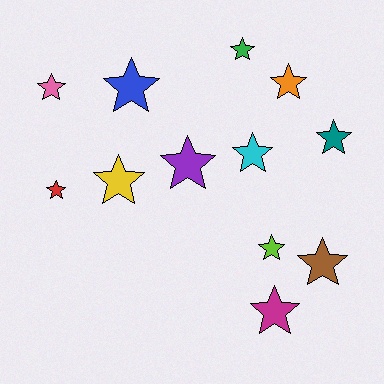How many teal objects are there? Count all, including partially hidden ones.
There is 1 teal object.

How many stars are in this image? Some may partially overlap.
There are 12 stars.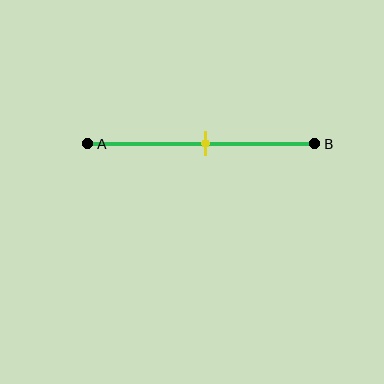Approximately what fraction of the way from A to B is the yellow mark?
The yellow mark is approximately 50% of the way from A to B.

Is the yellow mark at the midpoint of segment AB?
Yes, the mark is approximately at the midpoint.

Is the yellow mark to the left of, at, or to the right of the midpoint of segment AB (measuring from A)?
The yellow mark is approximately at the midpoint of segment AB.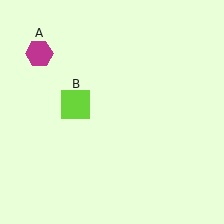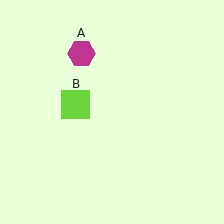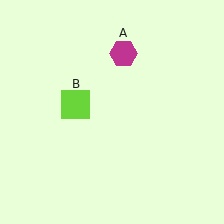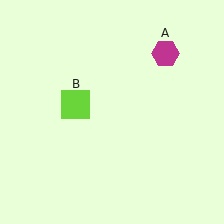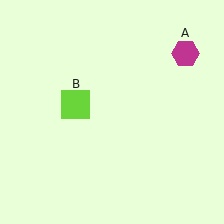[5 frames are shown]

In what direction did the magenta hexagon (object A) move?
The magenta hexagon (object A) moved right.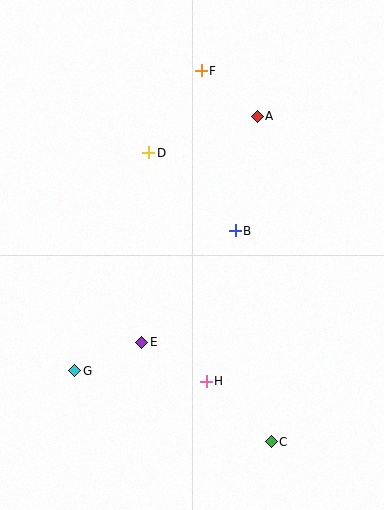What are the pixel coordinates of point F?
Point F is at (201, 71).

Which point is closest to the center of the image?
Point B at (235, 231) is closest to the center.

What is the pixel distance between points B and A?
The distance between B and A is 116 pixels.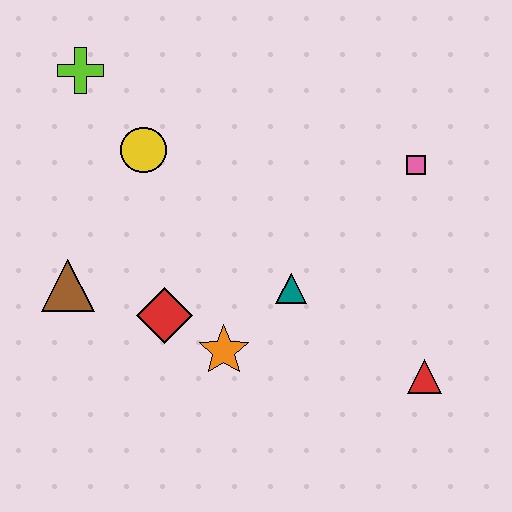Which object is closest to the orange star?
The red diamond is closest to the orange star.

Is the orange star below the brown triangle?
Yes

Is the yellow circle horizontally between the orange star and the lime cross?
Yes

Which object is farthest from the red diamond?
The pink square is farthest from the red diamond.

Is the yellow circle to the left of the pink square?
Yes